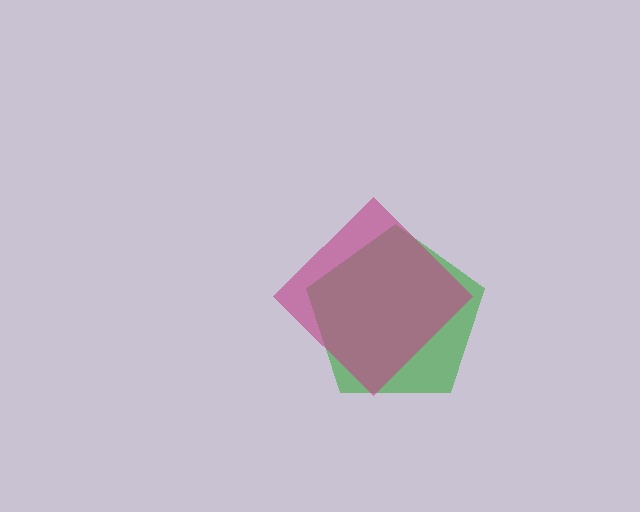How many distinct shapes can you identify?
There are 2 distinct shapes: a green pentagon, a magenta diamond.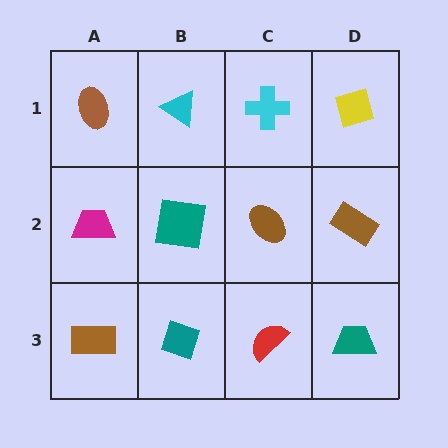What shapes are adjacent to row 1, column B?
A teal square (row 2, column B), a brown ellipse (row 1, column A), a cyan cross (row 1, column C).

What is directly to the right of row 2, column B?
A brown ellipse.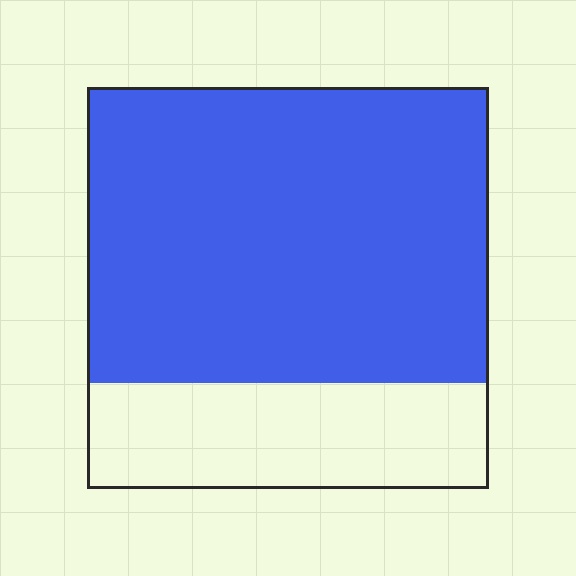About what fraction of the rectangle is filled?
About three quarters (3/4).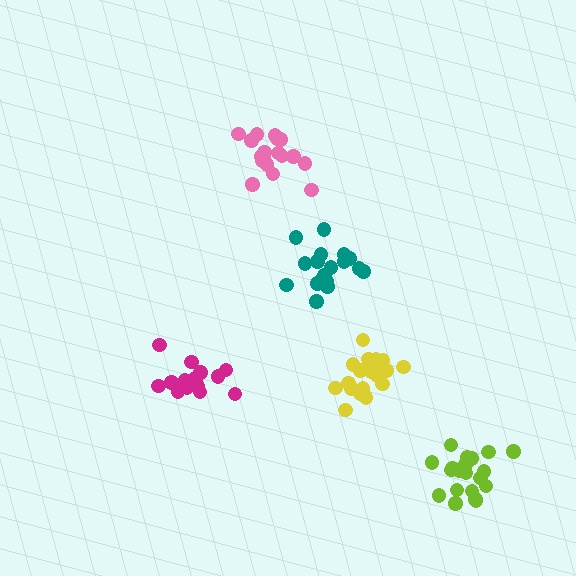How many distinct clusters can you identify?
There are 5 distinct clusters.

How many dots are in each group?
Group 1: 19 dots, Group 2: 14 dots, Group 3: 20 dots, Group 4: 20 dots, Group 5: 19 dots (92 total).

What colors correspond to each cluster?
The clusters are colored: pink, magenta, lime, yellow, teal.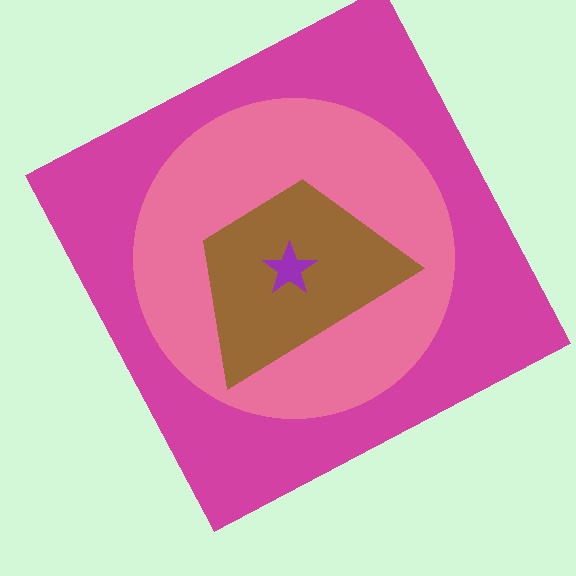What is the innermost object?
The purple star.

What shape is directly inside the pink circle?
The brown trapezoid.